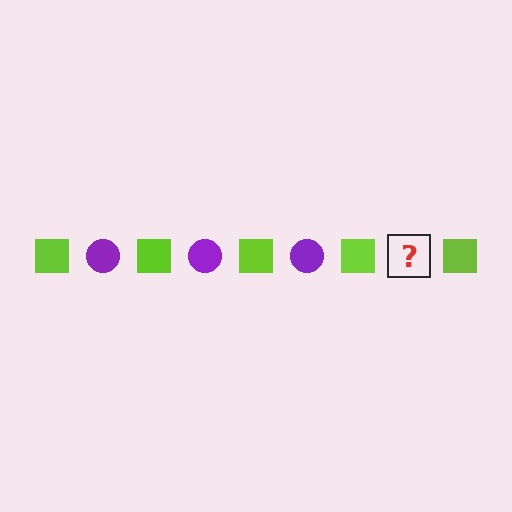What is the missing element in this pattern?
The missing element is a purple circle.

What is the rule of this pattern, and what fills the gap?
The rule is that the pattern alternates between lime square and purple circle. The gap should be filled with a purple circle.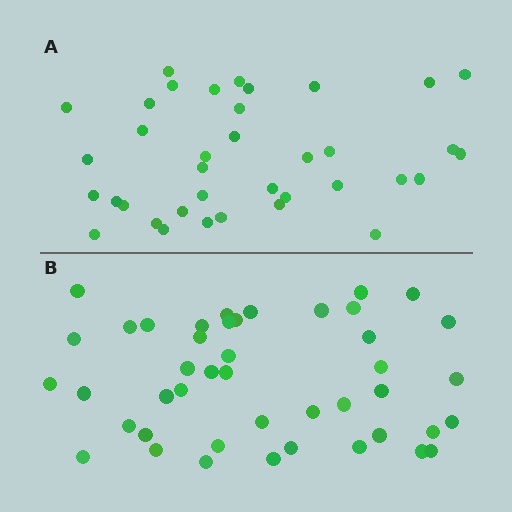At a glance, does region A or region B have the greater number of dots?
Region B (the bottom region) has more dots.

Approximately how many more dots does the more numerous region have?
Region B has roughly 8 or so more dots than region A.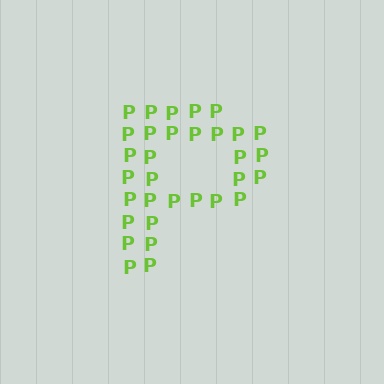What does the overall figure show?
The overall figure shows the letter P.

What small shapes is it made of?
It is made of small letter P's.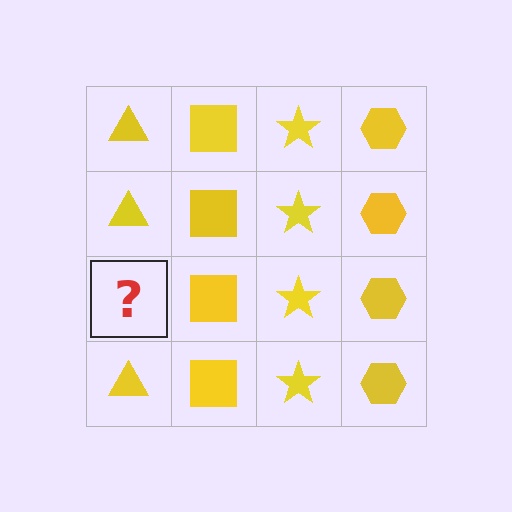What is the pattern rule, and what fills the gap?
The rule is that each column has a consistent shape. The gap should be filled with a yellow triangle.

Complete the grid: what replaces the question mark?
The question mark should be replaced with a yellow triangle.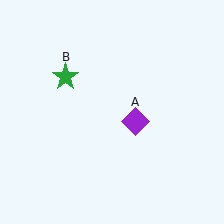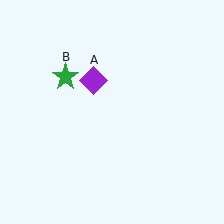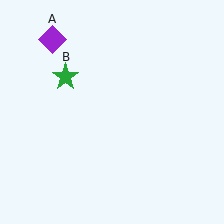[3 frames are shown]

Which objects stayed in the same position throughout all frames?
Green star (object B) remained stationary.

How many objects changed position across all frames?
1 object changed position: purple diamond (object A).